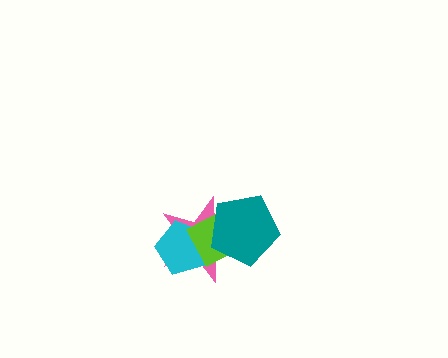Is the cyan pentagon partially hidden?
Yes, it is partially covered by another shape.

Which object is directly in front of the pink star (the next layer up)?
The cyan pentagon is directly in front of the pink star.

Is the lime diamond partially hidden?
Yes, it is partially covered by another shape.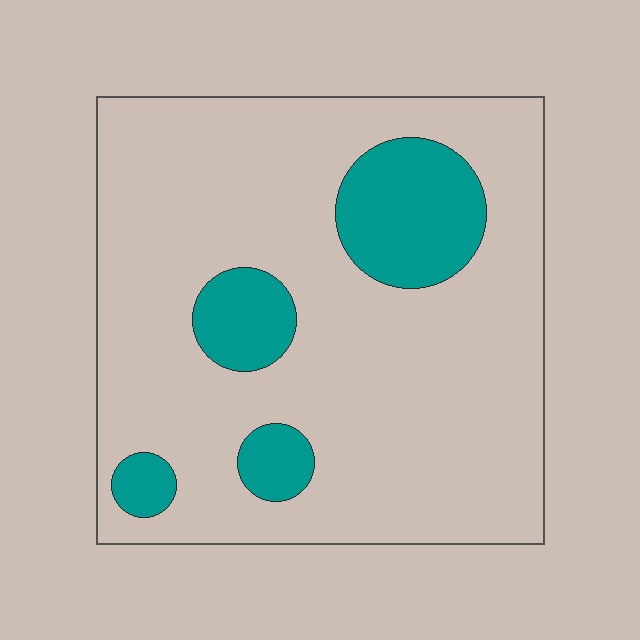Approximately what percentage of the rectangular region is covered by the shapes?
Approximately 15%.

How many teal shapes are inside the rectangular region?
4.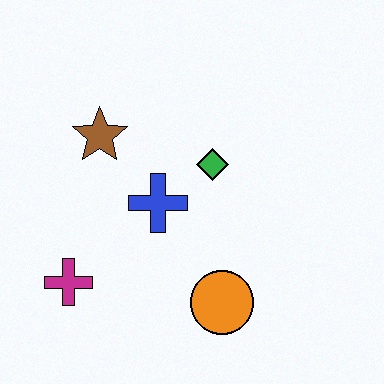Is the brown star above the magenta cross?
Yes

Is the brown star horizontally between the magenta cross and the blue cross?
Yes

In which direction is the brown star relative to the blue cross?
The brown star is above the blue cross.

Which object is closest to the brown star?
The blue cross is closest to the brown star.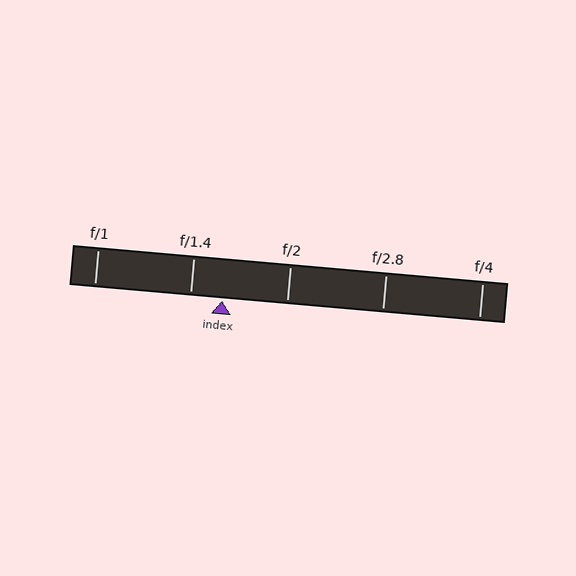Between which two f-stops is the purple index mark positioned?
The index mark is between f/1.4 and f/2.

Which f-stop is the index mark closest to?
The index mark is closest to f/1.4.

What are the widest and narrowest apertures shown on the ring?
The widest aperture shown is f/1 and the narrowest is f/4.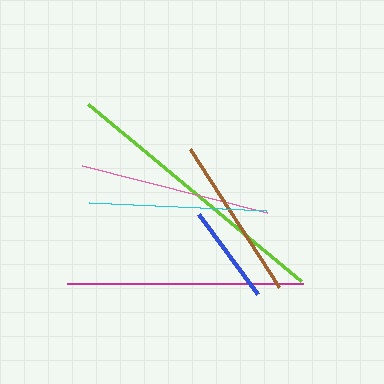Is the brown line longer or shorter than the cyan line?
The cyan line is longer than the brown line.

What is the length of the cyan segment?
The cyan segment is approximately 178 pixels long.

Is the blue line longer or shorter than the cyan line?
The cyan line is longer than the blue line.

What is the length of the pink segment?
The pink segment is approximately 191 pixels long.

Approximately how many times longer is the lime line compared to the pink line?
The lime line is approximately 1.5 times the length of the pink line.